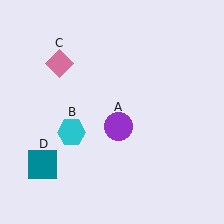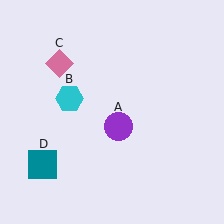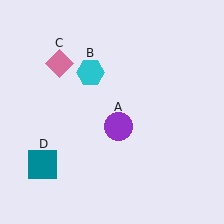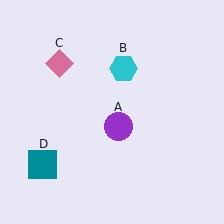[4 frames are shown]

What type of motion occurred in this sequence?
The cyan hexagon (object B) rotated clockwise around the center of the scene.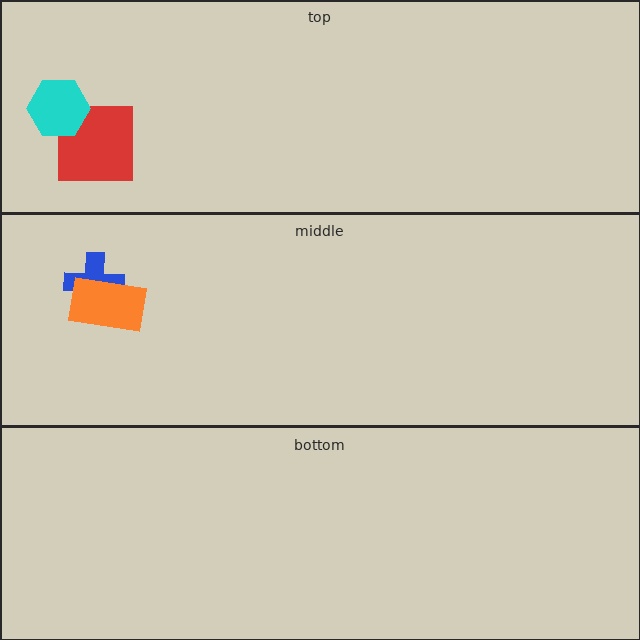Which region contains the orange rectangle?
The middle region.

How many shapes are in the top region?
2.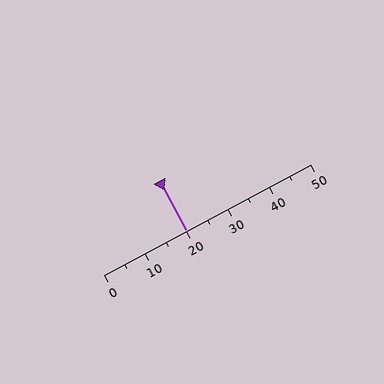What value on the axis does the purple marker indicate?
The marker indicates approximately 20.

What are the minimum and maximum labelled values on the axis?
The axis runs from 0 to 50.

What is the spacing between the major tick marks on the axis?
The major ticks are spaced 10 apart.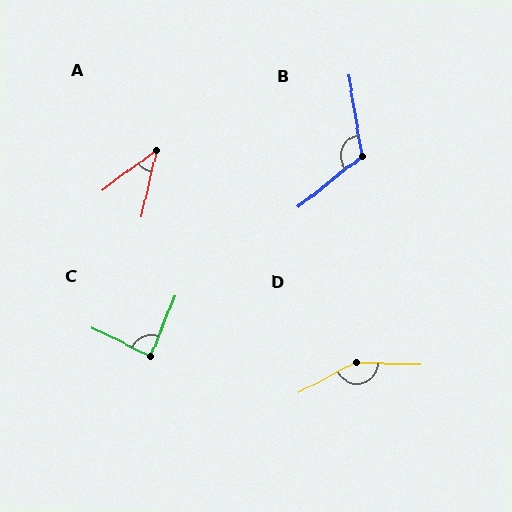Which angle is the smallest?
A, at approximately 40 degrees.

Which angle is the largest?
D, at approximately 150 degrees.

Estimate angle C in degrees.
Approximately 86 degrees.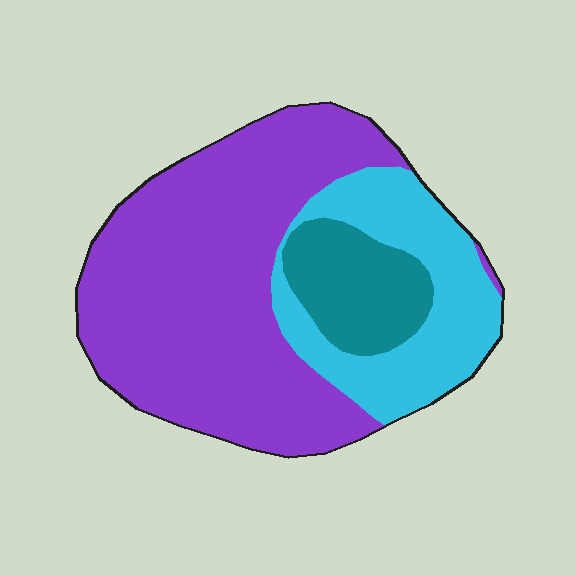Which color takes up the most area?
Purple, at roughly 60%.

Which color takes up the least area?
Teal, at roughly 15%.